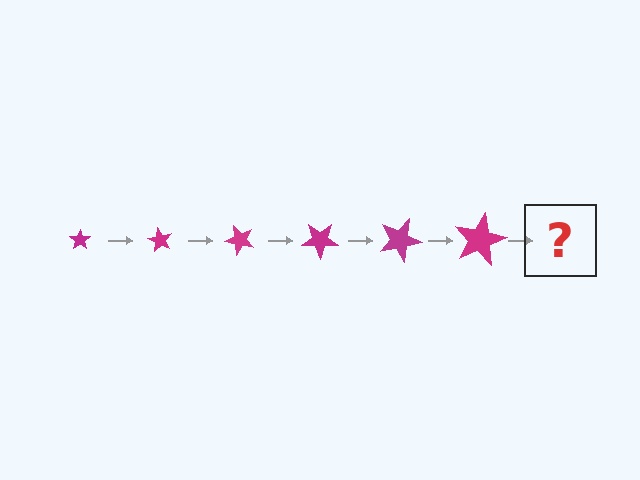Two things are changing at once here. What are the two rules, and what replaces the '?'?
The two rules are that the star grows larger each step and it rotates 60 degrees each step. The '?' should be a star, larger than the previous one and rotated 360 degrees from the start.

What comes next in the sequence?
The next element should be a star, larger than the previous one and rotated 360 degrees from the start.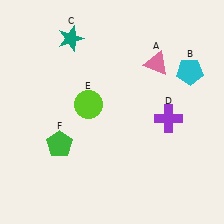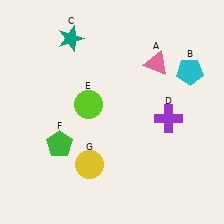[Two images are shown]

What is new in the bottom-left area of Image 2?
A yellow circle (G) was added in the bottom-left area of Image 2.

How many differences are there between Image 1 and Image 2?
There is 1 difference between the two images.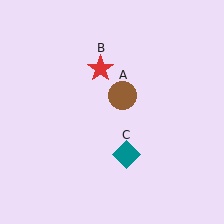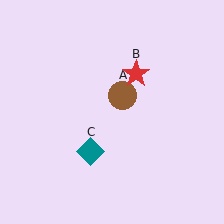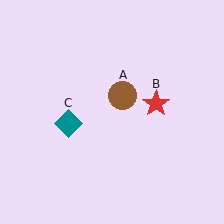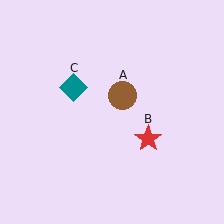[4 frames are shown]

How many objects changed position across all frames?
2 objects changed position: red star (object B), teal diamond (object C).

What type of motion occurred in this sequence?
The red star (object B), teal diamond (object C) rotated clockwise around the center of the scene.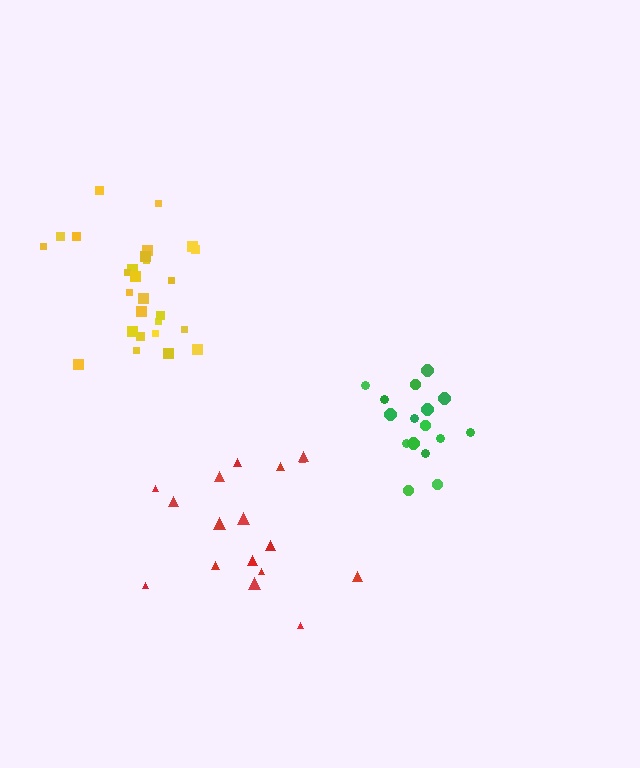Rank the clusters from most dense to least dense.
green, yellow, red.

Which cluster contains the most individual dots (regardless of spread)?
Yellow (28).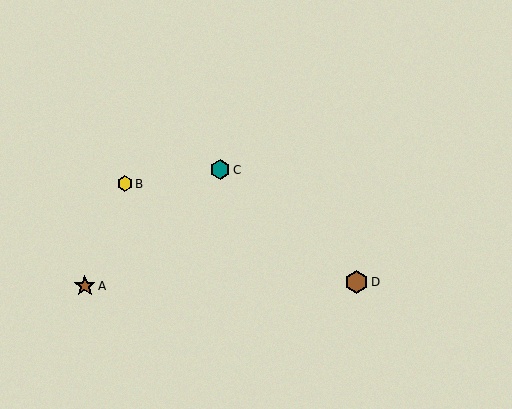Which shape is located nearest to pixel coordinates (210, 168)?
The teal hexagon (labeled C) at (220, 170) is nearest to that location.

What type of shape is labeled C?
Shape C is a teal hexagon.